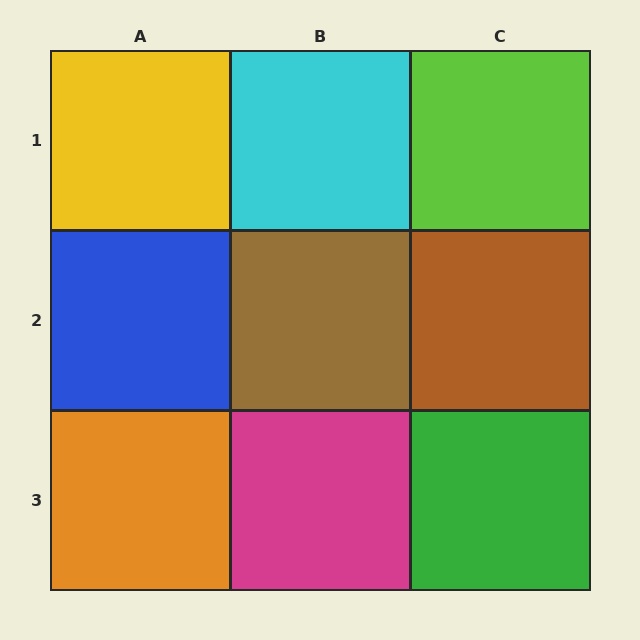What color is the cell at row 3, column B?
Magenta.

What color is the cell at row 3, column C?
Green.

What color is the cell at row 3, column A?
Orange.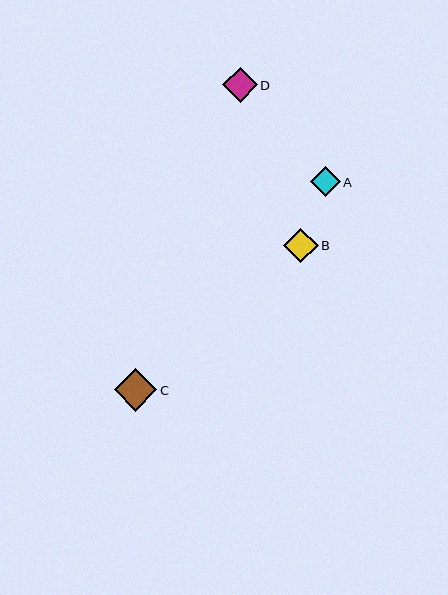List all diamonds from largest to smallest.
From largest to smallest: C, D, B, A.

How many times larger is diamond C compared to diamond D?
Diamond C is approximately 1.2 times the size of diamond D.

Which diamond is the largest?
Diamond C is the largest with a size of approximately 42 pixels.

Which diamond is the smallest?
Diamond A is the smallest with a size of approximately 30 pixels.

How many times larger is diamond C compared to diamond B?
Diamond C is approximately 1.2 times the size of diamond B.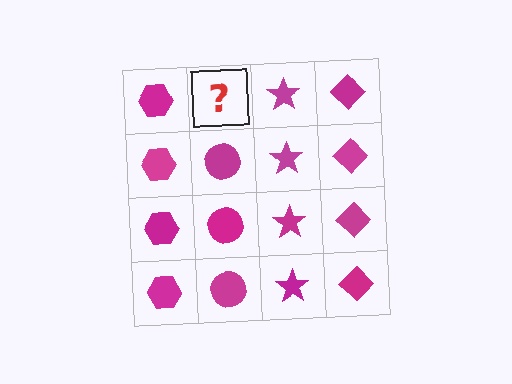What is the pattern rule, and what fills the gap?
The rule is that each column has a consistent shape. The gap should be filled with a magenta circle.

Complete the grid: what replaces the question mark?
The question mark should be replaced with a magenta circle.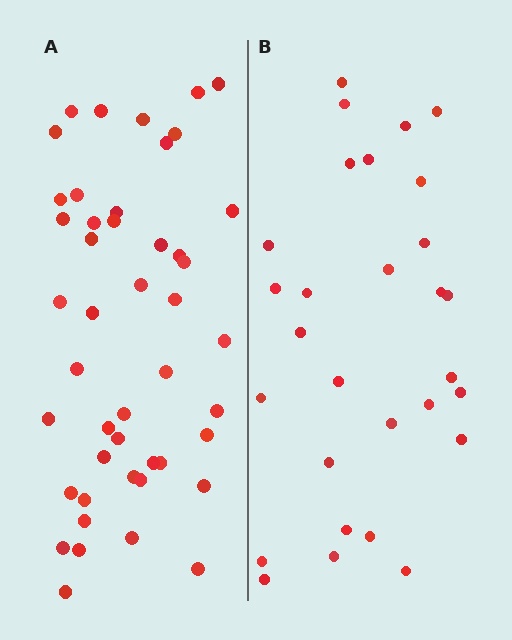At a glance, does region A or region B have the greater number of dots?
Region A (the left region) has more dots.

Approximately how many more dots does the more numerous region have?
Region A has approximately 15 more dots than region B.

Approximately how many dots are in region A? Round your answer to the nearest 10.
About 50 dots. (The exact count is 46, which rounds to 50.)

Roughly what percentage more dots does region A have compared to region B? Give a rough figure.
About 60% more.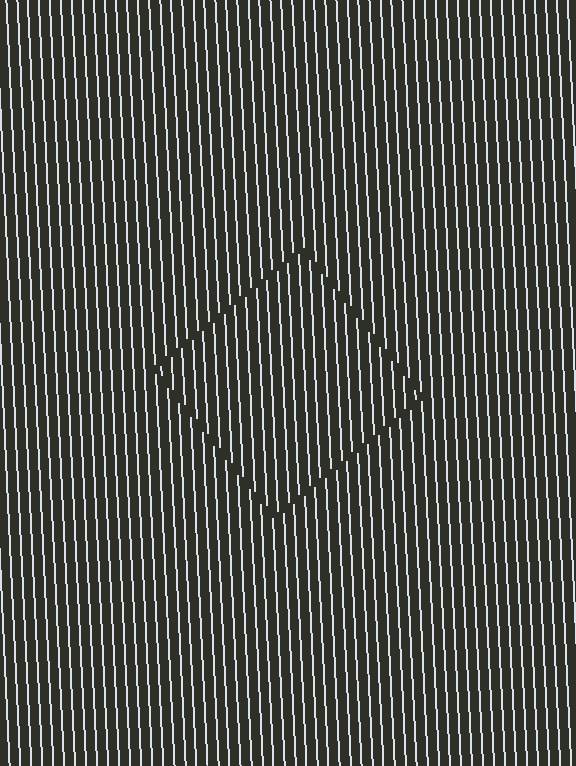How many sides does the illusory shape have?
4 sides — the line-ends trace a square.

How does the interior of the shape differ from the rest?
The interior of the shape contains the same grating, shifted by half a period — the contour is defined by the phase discontinuity where line-ends from the inner and outer gratings abut.